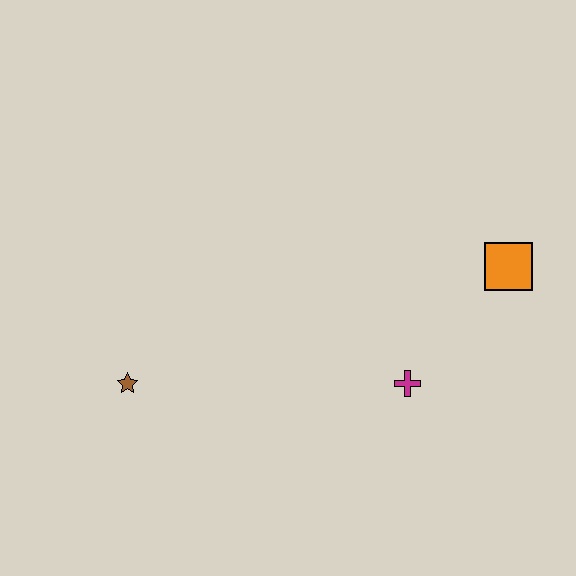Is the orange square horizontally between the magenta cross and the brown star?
No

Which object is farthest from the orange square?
The brown star is farthest from the orange square.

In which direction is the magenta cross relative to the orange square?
The magenta cross is below the orange square.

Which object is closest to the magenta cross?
The orange square is closest to the magenta cross.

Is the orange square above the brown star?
Yes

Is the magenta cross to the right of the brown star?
Yes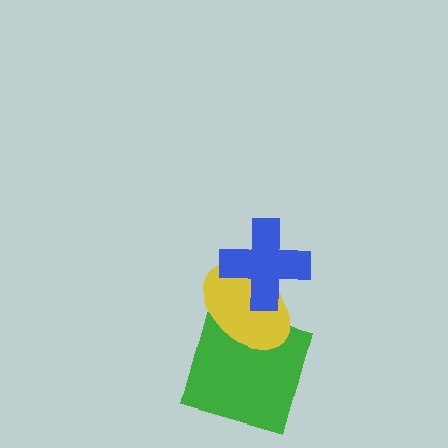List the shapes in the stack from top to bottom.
From top to bottom: the blue cross, the yellow ellipse, the green square.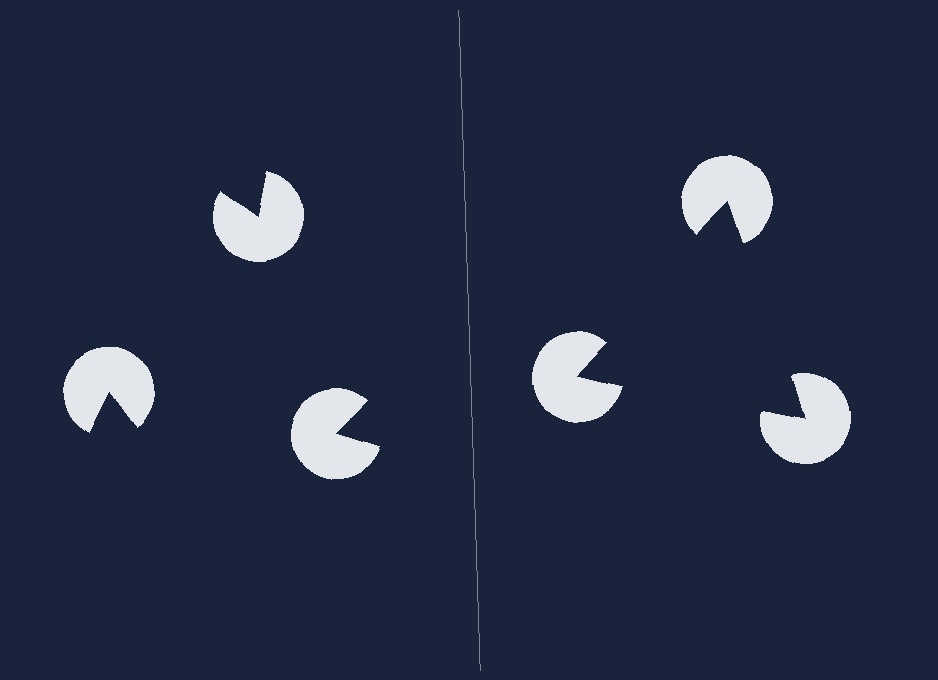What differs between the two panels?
The pac-man discs are positioned identically on both sides; only the wedge orientations differ. On the right they align to a triangle; on the left they are misaligned.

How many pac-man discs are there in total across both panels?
6 — 3 on each side.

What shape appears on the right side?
An illusory triangle.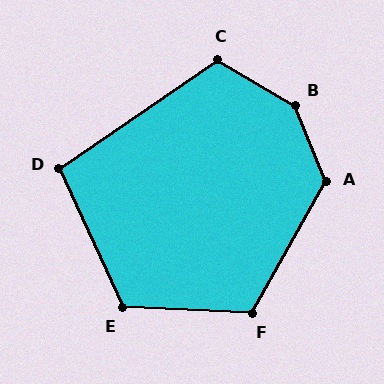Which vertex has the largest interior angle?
B, at approximately 143 degrees.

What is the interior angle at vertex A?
Approximately 128 degrees (obtuse).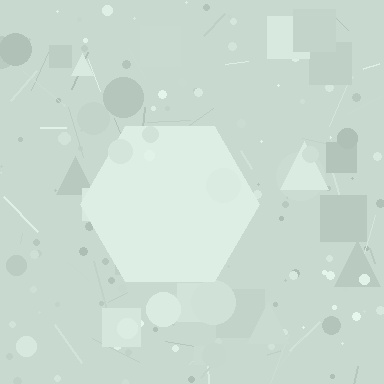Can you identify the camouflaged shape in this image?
The camouflaged shape is a hexagon.